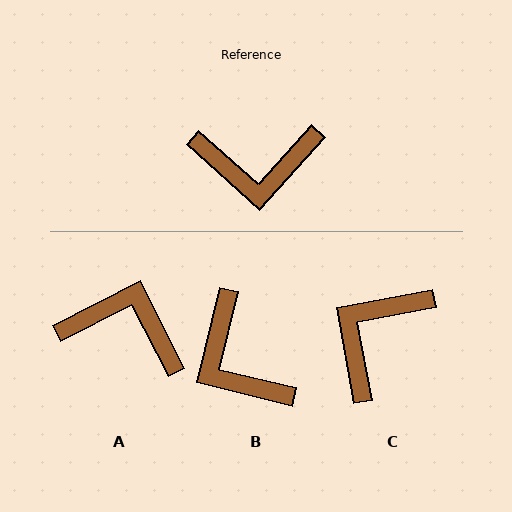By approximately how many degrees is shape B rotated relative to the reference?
Approximately 62 degrees clockwise.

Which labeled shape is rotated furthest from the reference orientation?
A, about 159 degrees away.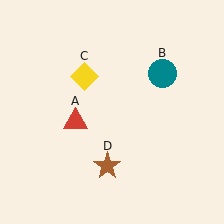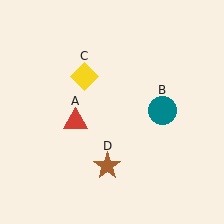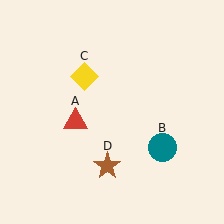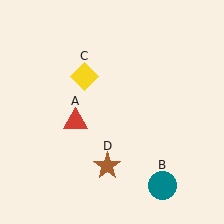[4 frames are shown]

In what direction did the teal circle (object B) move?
The teal circle (object B) moved down.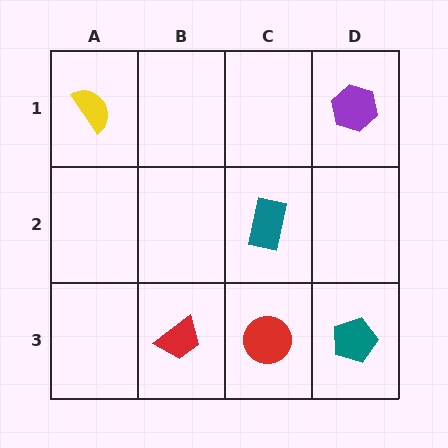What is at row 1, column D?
A purple hexagon.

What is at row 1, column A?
A yellow semicircle.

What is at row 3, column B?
A red trapezoid.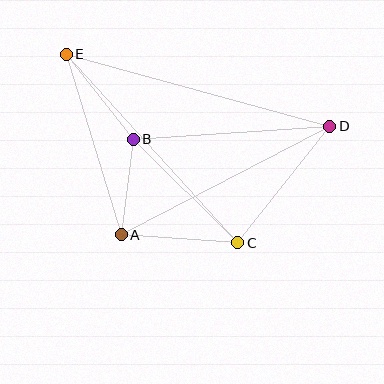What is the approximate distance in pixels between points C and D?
The distance between C and D is approximately 148 pixels.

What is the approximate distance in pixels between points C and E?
The distance between C and E is approximately 255 pixels.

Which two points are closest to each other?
Points A and B are closest to each other.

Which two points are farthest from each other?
Points D and E are farthest from each other.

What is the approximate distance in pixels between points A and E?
The distance between A and E is approximately 189 pixels.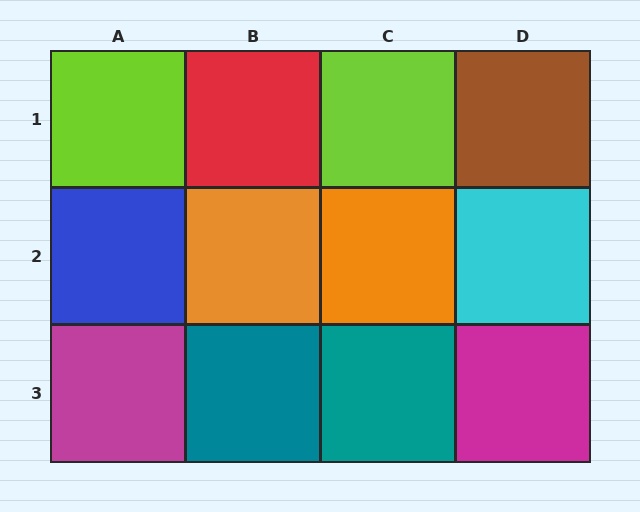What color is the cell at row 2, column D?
Cyan.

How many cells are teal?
2 cells are teal.